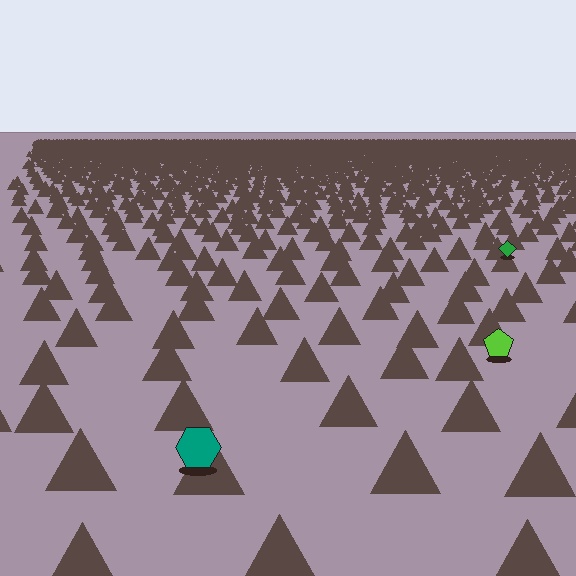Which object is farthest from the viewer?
The green diamond is farthest from the viewer. It appears smaller and the ground texture around it is denser.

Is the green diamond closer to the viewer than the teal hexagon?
No. The teal hexagon is closer — you can tell from the texture gradient: the ground texture is coarser near it.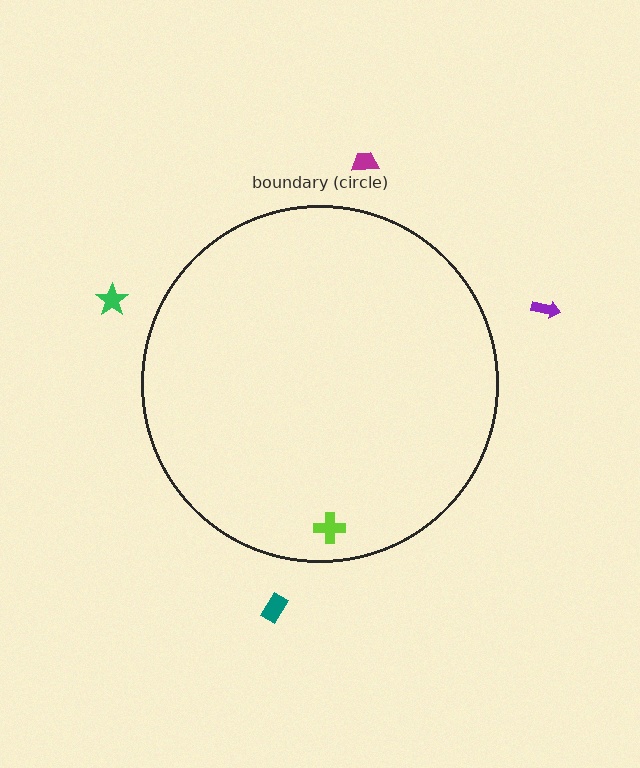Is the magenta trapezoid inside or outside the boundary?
Outside.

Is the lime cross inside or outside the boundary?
Inside.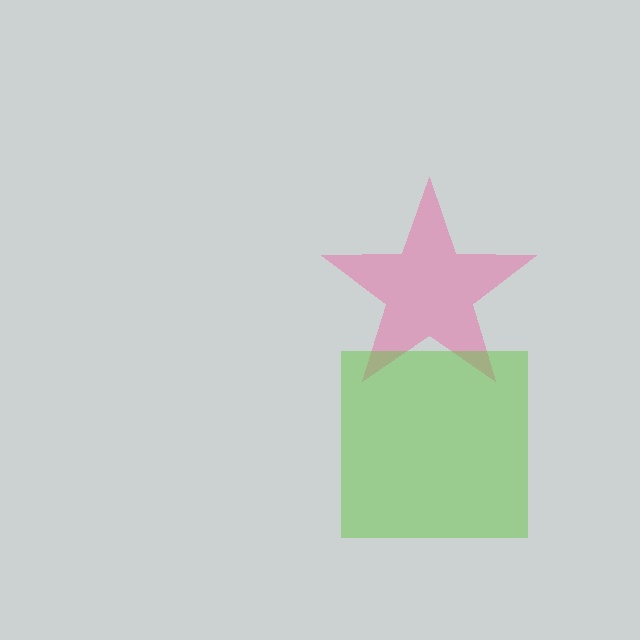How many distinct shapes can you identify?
There are 2 distinct shapes: a pink star, a lime square.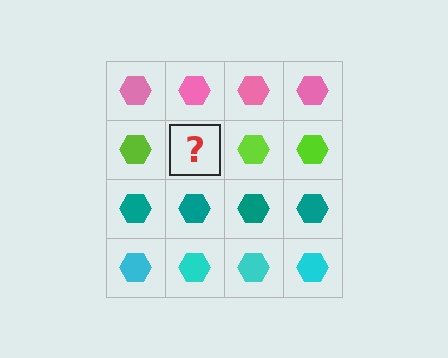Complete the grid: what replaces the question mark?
The question mark should be replaced with a lime hexagon.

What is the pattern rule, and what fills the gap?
The rule is that each row has a consistent color. The gap should be filled with a lime hexagon.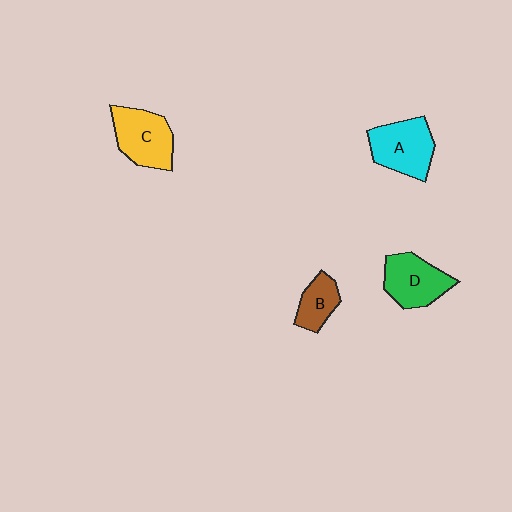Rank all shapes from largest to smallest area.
From largest to smallest: A (cyan), C (yellow), D (green), B (brown).